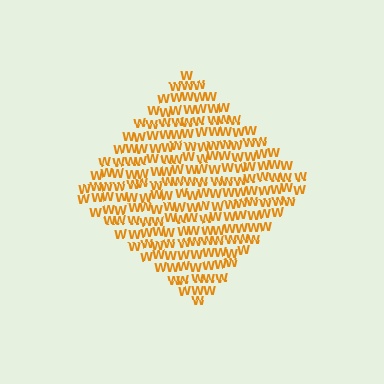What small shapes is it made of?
It is made of small letter W's.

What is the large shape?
The large shape is a diamond.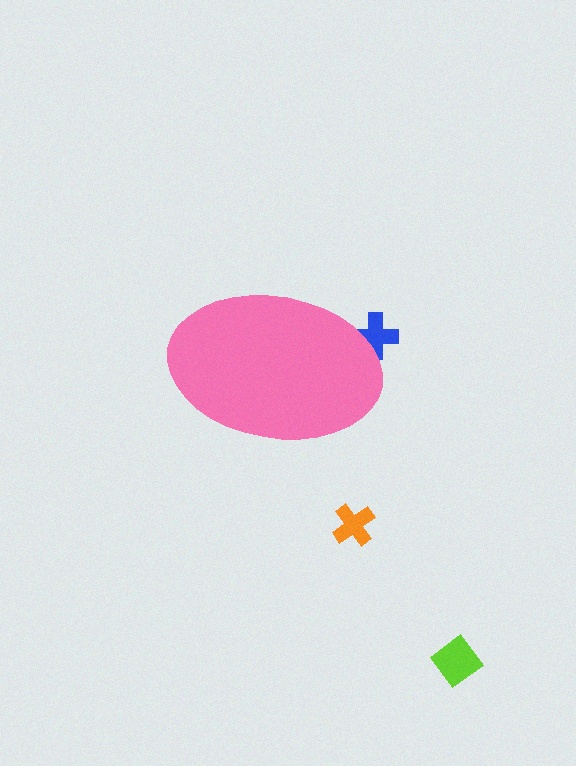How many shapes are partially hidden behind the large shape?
1 shape is partially hidden.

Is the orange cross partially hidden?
No, the orange cross is fully visible.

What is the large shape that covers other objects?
A pink ellipse.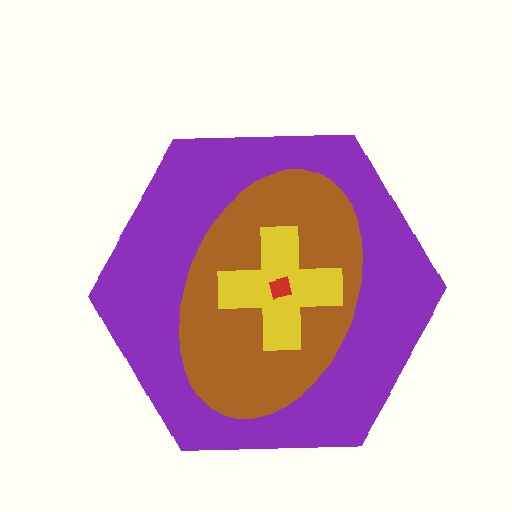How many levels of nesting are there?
4.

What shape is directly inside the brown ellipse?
The yellow cross.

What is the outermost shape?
The purple hexagon.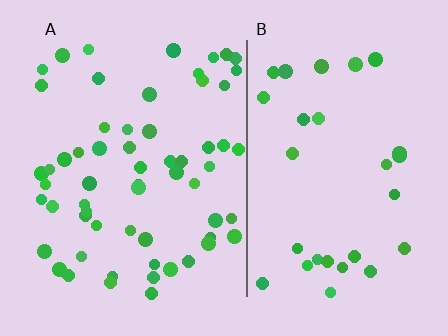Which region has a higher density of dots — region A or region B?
A (the left).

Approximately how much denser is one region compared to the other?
Approximately 2.0× — region A over region B.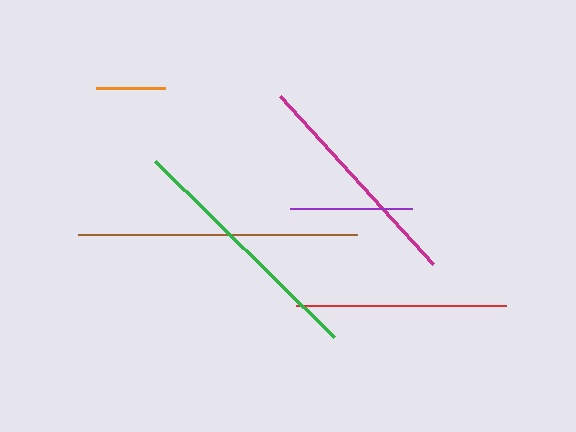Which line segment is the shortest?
The orange line is the shortest at approximately 69 pixels.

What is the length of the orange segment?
The orange segment is approximately 69 pixels long.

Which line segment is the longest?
The brown line is the longest at approximately 279 pixels.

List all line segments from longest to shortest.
From longest to shortest: brown, green, magenta, red, purple, orange.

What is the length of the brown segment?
The brown segment is approximately 279 pixels long.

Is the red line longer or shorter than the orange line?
The red line is longer than the orange line.